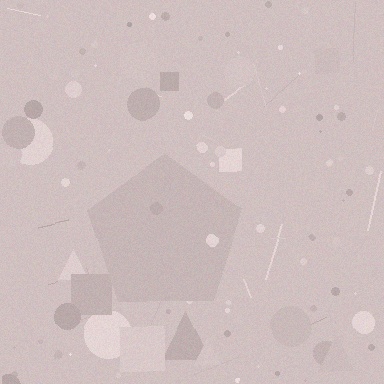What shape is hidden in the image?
A pentagon is hidden in the image.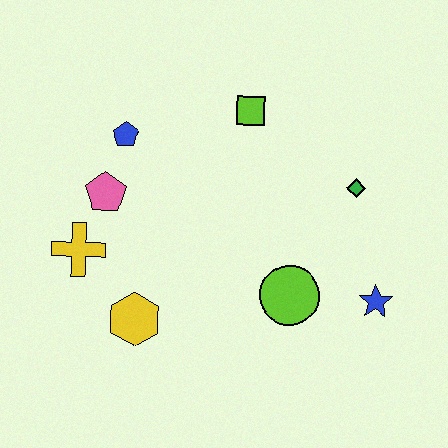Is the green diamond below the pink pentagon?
No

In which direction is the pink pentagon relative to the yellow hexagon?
The pink pentagon is above the yellow hexagon.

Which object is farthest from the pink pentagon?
The blue star is farthest from the pink pentagon.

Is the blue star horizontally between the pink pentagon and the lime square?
No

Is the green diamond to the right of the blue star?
No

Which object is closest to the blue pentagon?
The pink pentagon is closest to the blue pentagon.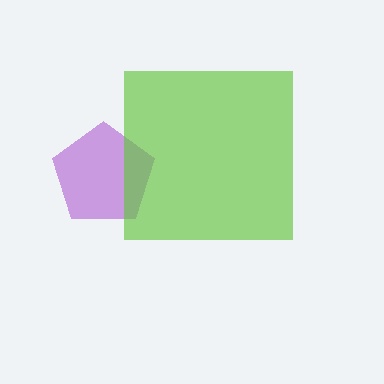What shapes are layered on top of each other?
The layered shapes are: a purple pentagon, a lime square.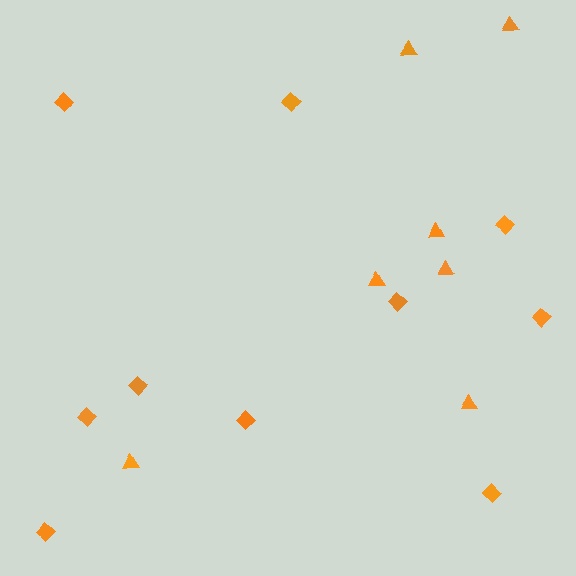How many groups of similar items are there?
There are 2 groups: one group of triangles (7) and one group of diamonds (10).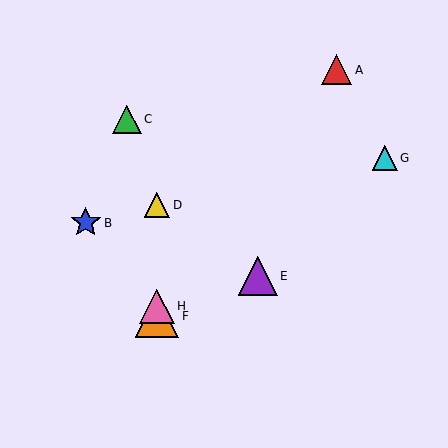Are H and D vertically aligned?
Yes, both are at x≈157.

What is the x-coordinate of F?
Object F is at x≈157.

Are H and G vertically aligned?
No, H is at x≈157 and G is at x≈385.